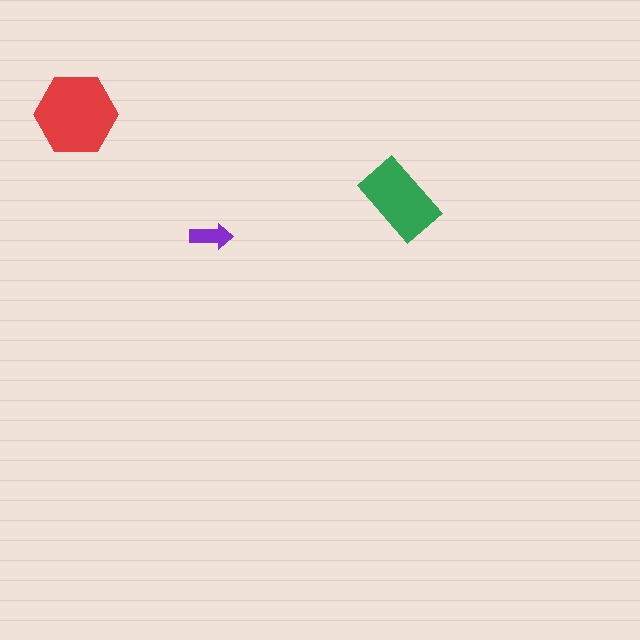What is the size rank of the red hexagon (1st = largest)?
1st.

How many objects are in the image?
There are 3 objects in the image.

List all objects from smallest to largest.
The purple arrow, the green rectangle, the red hexagon.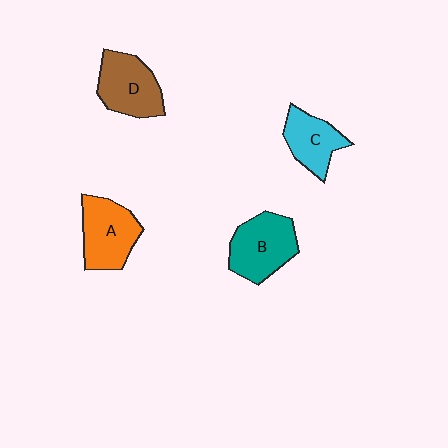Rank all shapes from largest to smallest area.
From largest to smallest: B (teal), A (orange), D (brown), C (cyan).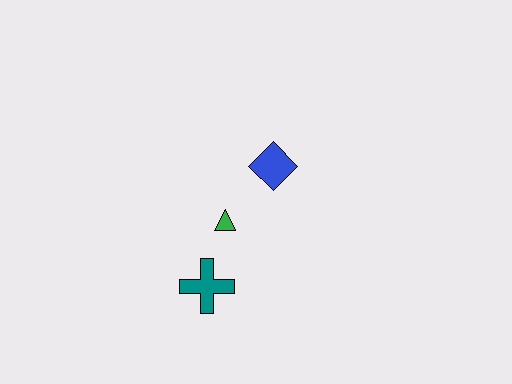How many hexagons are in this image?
There are no hexagons.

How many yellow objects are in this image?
There are no yellow objects.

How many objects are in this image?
There are 3 objects.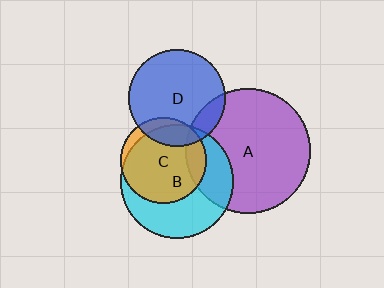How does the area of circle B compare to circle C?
Approximately 1.7 times.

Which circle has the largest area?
Circle A (purple).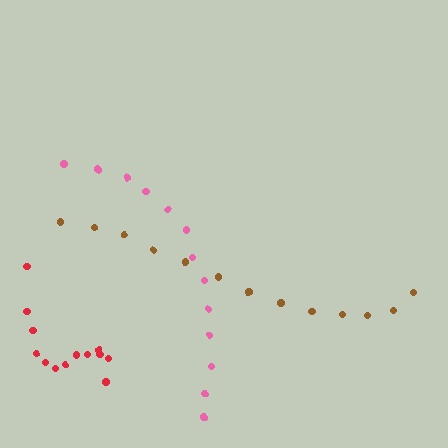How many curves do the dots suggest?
There are 3 distinct paths.